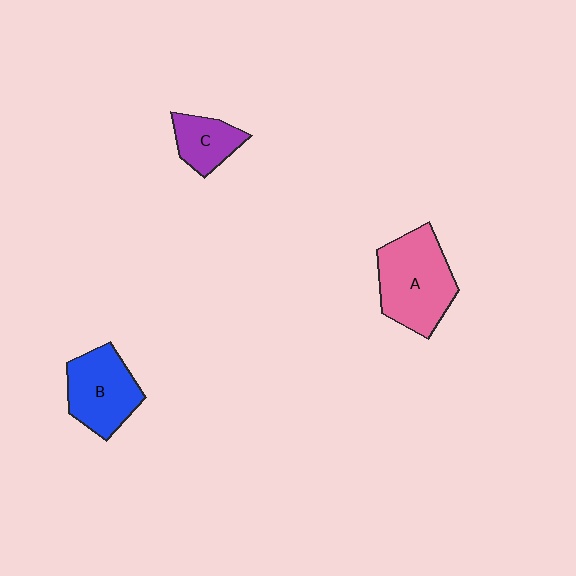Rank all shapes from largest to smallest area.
From largest to smallest: A (pink), B (blue), C (purple).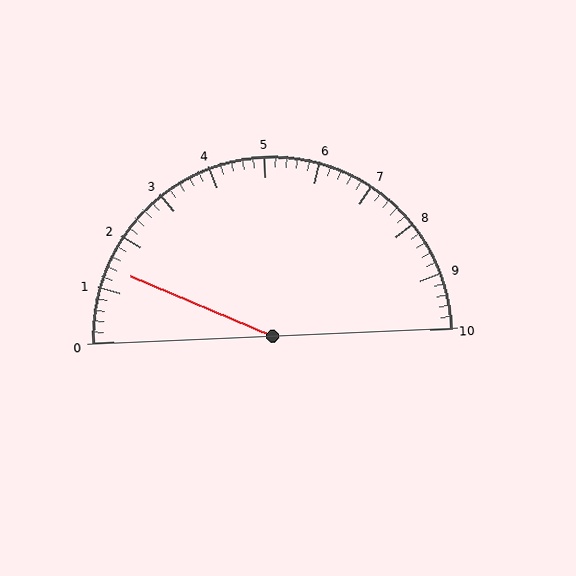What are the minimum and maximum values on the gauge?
The gauge ranges from 0 to 10.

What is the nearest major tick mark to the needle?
The nearest major tick mark is 1.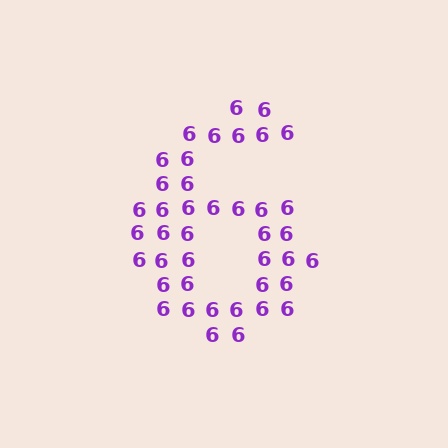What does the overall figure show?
The overall figure shows the digit 6.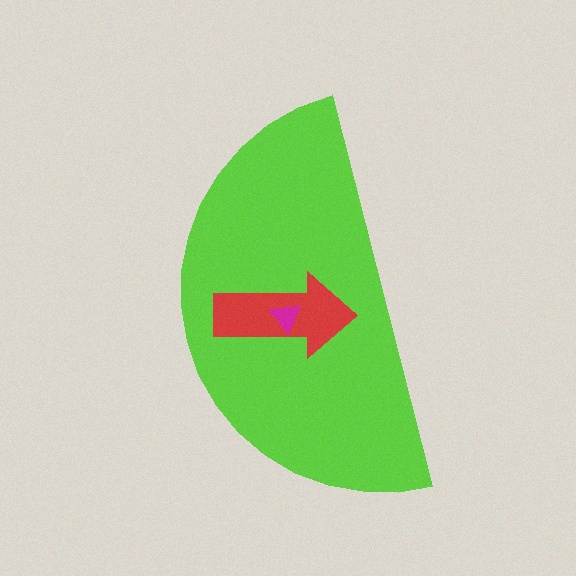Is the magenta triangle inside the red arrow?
Yes.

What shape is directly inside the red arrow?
The magenta triangle.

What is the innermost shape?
The magenta triangle.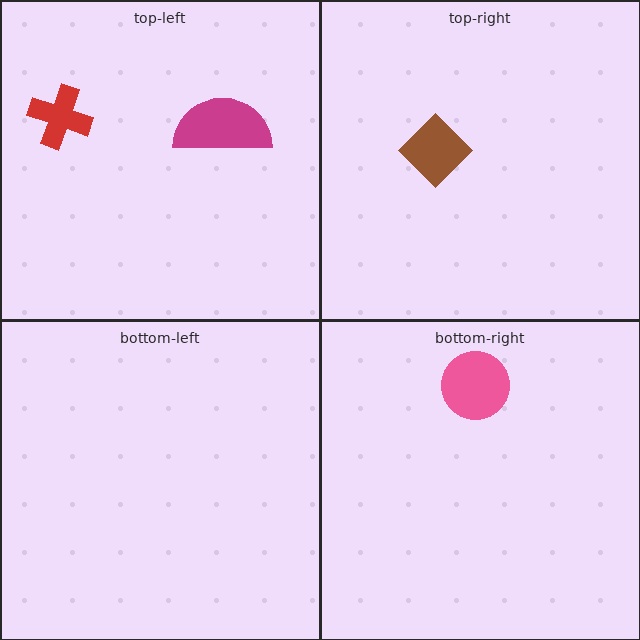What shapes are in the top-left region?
The red cross, the magenta semicircle.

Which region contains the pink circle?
The bottom-right region.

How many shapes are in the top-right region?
1.